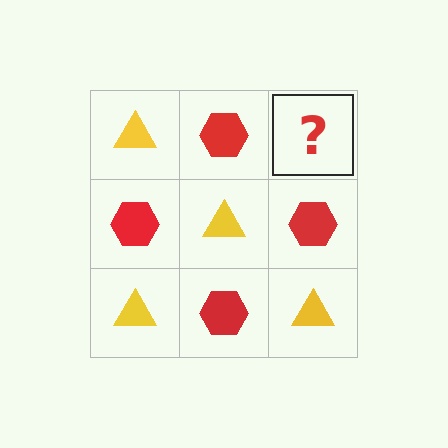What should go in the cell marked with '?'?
The missing cell should contain a yellow triangle.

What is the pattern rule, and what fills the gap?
The rule is that it alternates yellow triangle and red hexagon in a checkerboard pattern. The gap should be filled with a yellow triangle.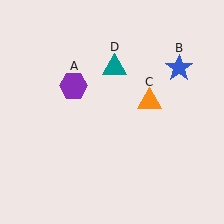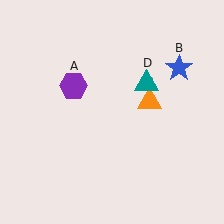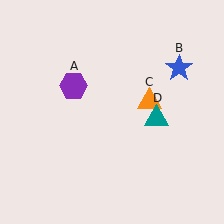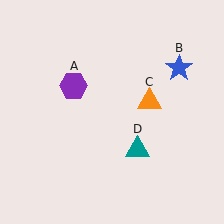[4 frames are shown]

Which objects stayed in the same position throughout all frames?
Purple hexagon (object A) and blue star (object B) and orange triangle (object C) remained stationary.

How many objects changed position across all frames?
1 object changed position: teal triangle (object D).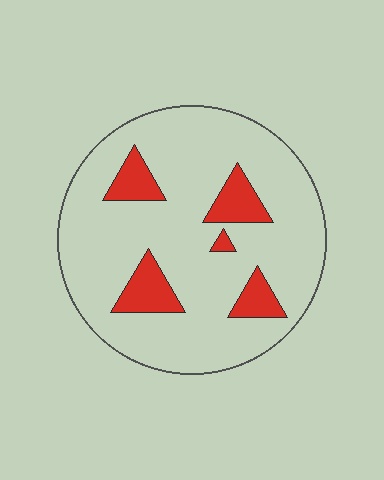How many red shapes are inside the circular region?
5.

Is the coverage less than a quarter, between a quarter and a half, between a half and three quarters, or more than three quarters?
Less than a quarter.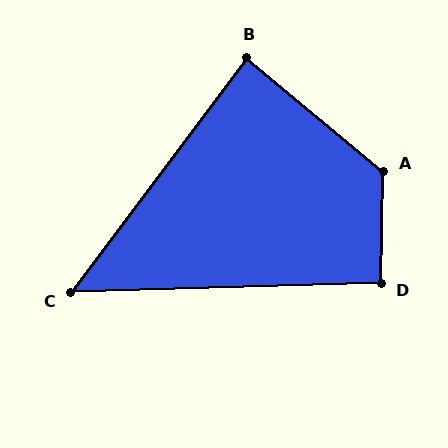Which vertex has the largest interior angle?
A, at approximately 128 degrees.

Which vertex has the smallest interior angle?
C, at approximately 52 degrees.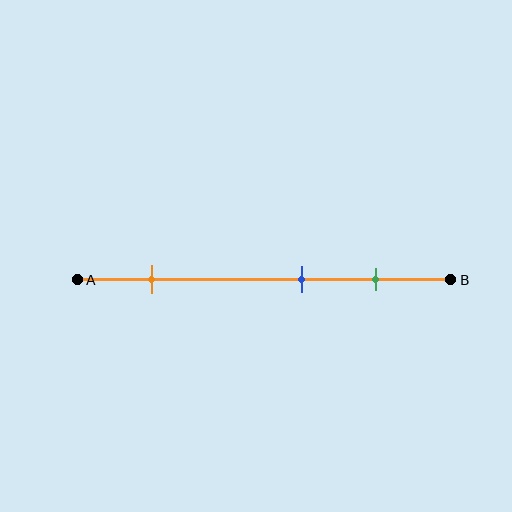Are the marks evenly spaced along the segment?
No, the marks are not evenly spaced.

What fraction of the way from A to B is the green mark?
The green mark is approximately 80% (0.8) of the way from A to B.